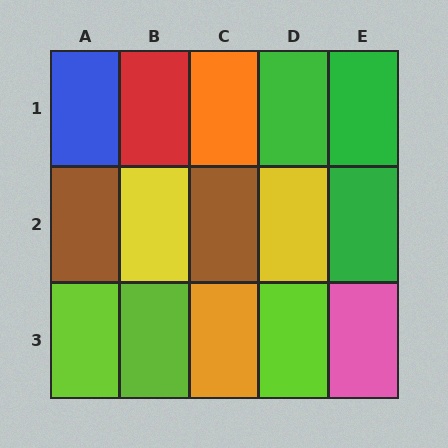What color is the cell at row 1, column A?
Blue.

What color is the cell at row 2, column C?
Brown.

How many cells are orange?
2 cells are orange.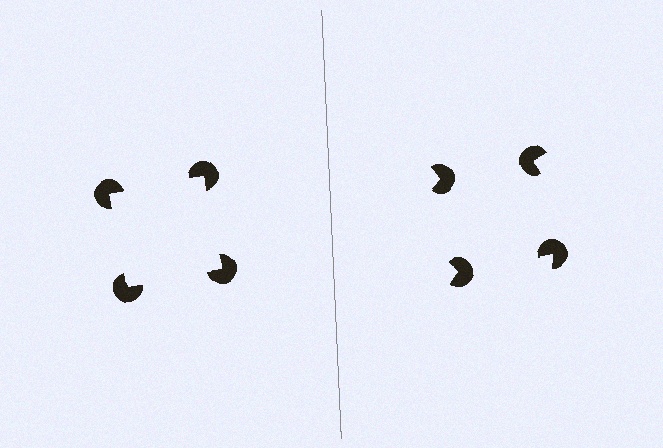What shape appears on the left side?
An illusory square.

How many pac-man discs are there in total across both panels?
8 — 4 on each side.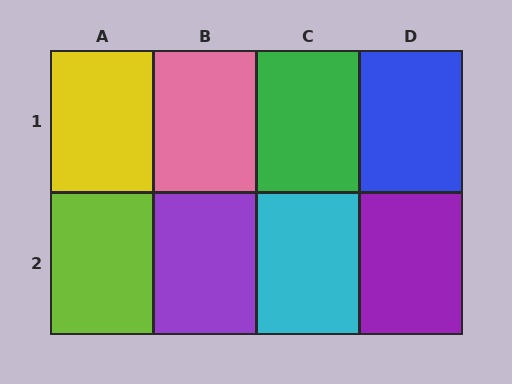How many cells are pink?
1 cell is pink.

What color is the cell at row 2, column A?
Lime.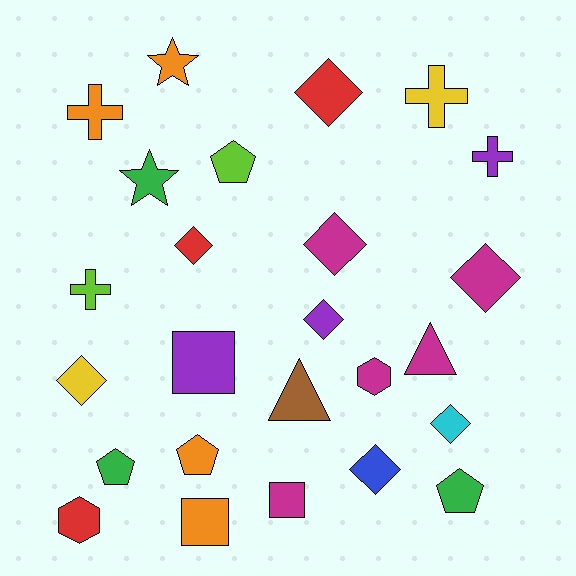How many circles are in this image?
There are no circles.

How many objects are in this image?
There are 25 objects.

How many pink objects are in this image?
There are no pink objects.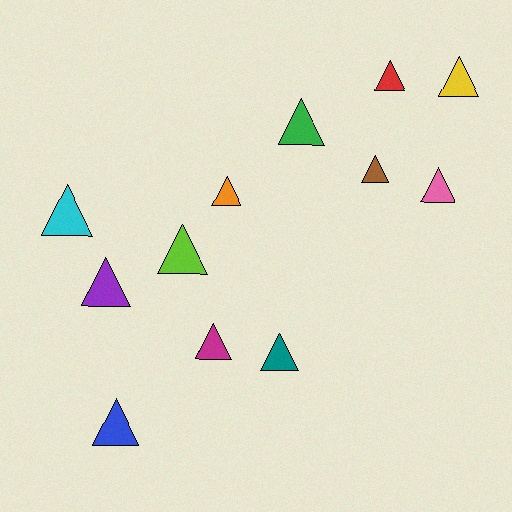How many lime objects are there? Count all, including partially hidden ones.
There is 1 lime object.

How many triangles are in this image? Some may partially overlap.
There are 12 triangles.